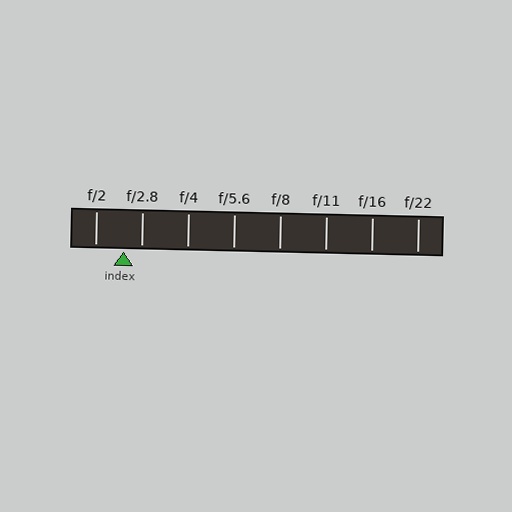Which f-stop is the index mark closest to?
The index mark is closest to f/2.8.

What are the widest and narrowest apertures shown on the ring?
The widest aperture shown is f/2 and the narrowest is f/22.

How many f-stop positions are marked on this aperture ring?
There are 8 f-stop positions marked.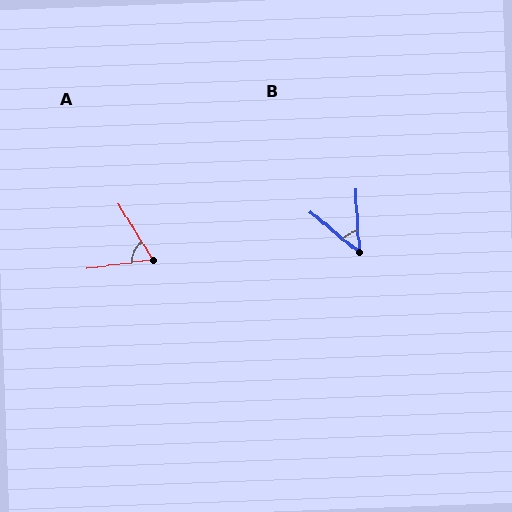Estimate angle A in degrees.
Approximately 66 degrees.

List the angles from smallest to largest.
B (47°), A (66°).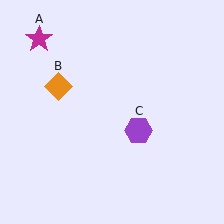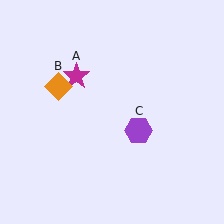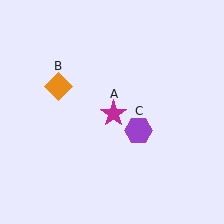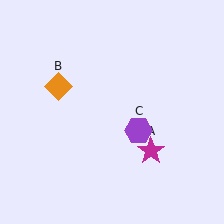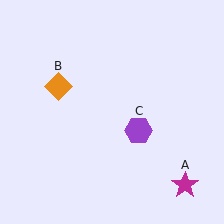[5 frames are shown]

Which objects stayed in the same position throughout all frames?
Orange diamond (object B) and purple hexagon (object C) remained stationary.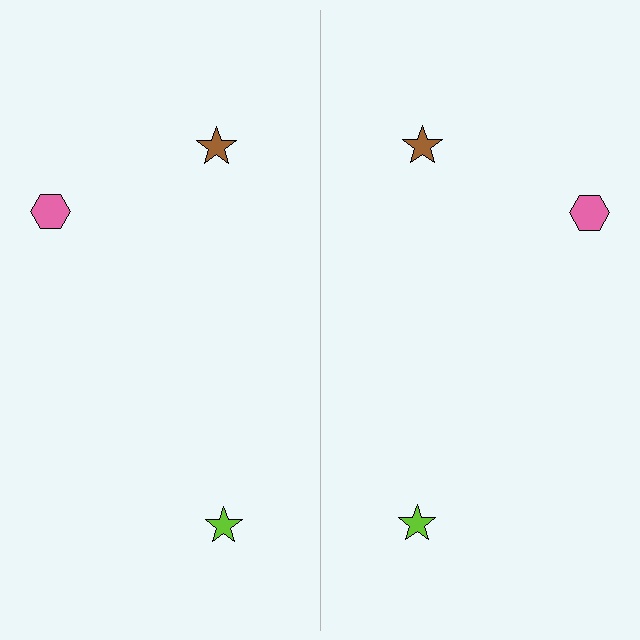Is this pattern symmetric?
Yes, this pattern has bilateral (reflection) symmetry.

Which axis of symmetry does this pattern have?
The pattern has a vertical axis of symmetry running through the center of the image.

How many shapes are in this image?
There are 6 shapes in this image.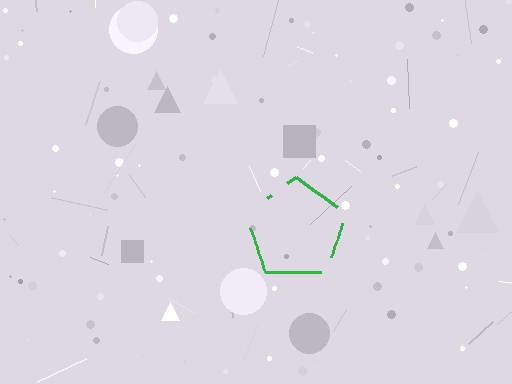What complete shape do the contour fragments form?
The contour fragments form a pentagon.